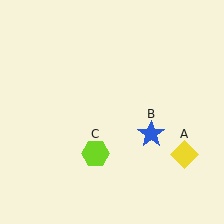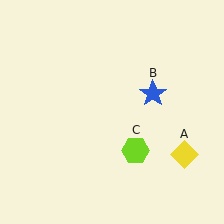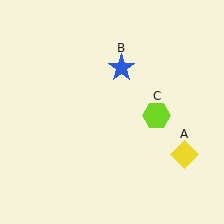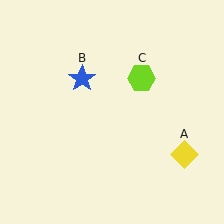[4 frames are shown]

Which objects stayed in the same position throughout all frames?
Yellow diamond (object A) remained stationary.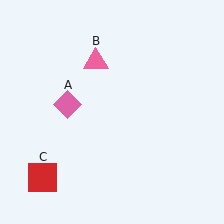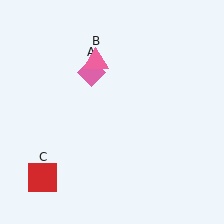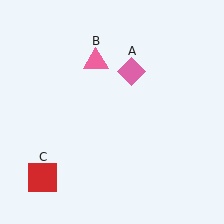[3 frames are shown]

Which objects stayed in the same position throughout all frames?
Pink triangle (object B) and red square (object C) remained stationary.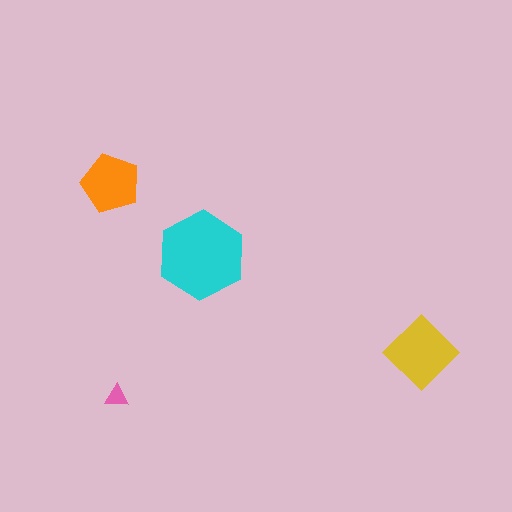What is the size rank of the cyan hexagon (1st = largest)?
1st.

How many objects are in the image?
There are 4 objects in the image.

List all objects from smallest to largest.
The pink triangle, the orange pentagon, the yellow diamond, the cyan hexagon.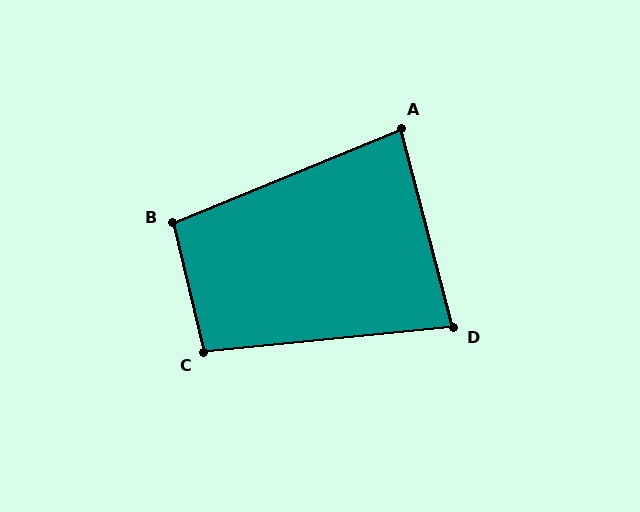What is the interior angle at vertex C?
Approximately 98 degrees (obtuse).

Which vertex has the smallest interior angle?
D, at approximately 81 degrees.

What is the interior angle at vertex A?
Approximately 82 degrees (acute).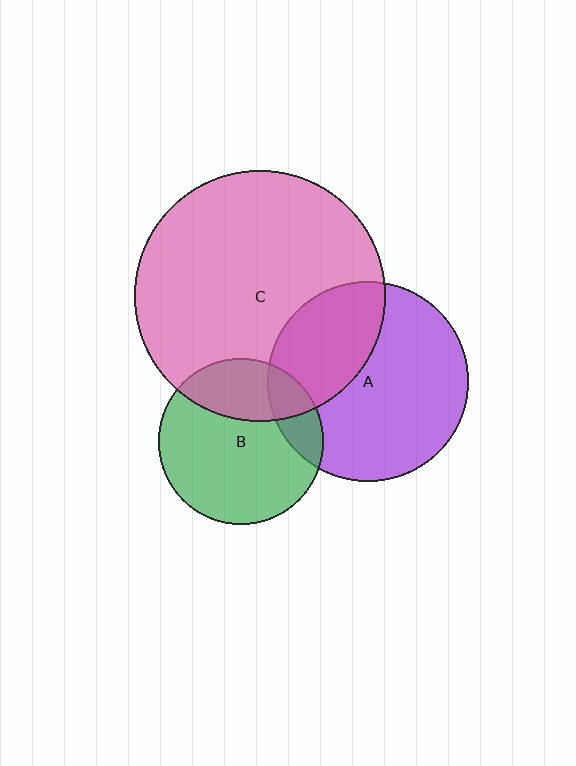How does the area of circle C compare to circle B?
Approximately 2.3 times.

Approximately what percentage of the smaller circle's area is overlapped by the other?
Approximately 15%.